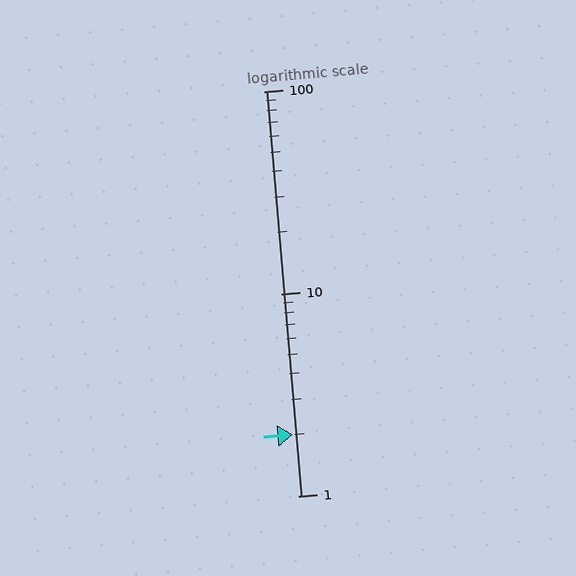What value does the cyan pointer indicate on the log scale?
The pointer indicates approximately 2.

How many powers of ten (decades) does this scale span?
The scale spans 2 decades, from 1 to 100.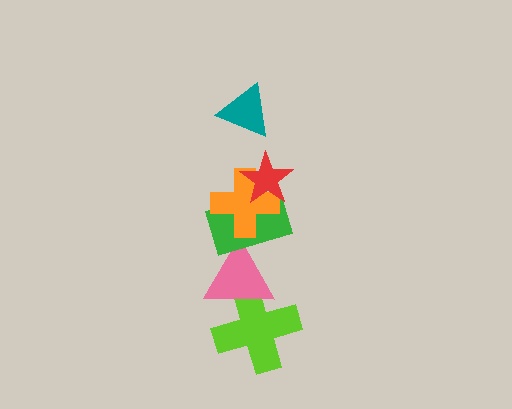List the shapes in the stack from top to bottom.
From top to bottom: the teal triangle, the red star, the orange cross, the green rectangle, the pink triangle, the lime cross.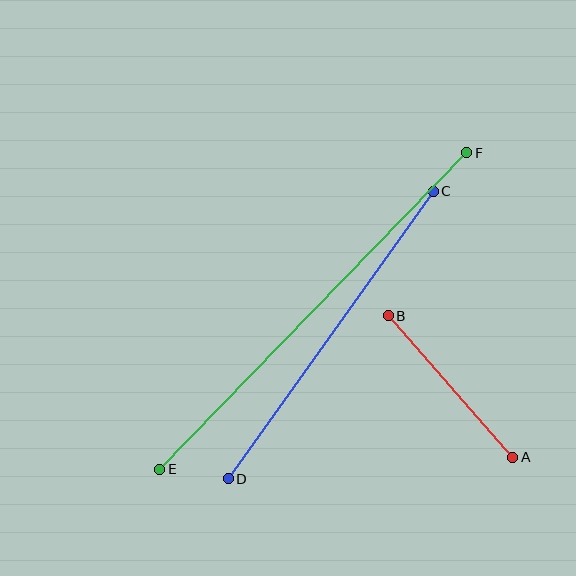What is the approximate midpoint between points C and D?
The midpoint is at approximately (331, 335) pixels.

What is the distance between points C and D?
The distance is approximately 353 pixels.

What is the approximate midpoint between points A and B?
The midpoint is at approximately (451, 386) pixels.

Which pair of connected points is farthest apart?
Points E and F are farthest apart.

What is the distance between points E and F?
The distance is approximately 441 pixels.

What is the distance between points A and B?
The distance is approximately 189 pixels.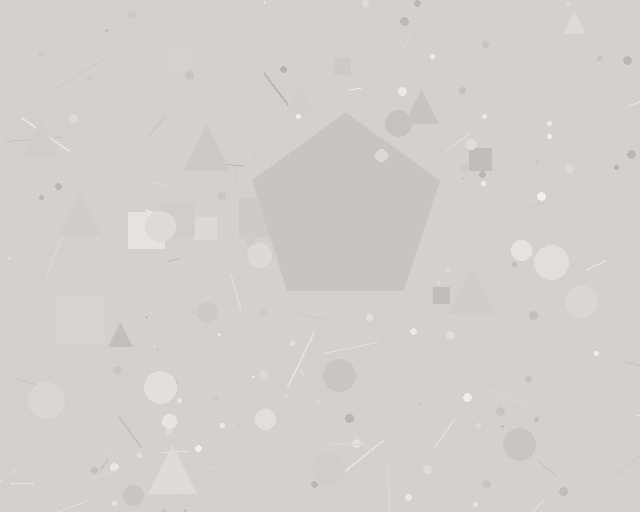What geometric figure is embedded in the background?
A pentagon is embedded in the background.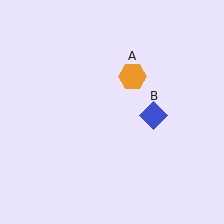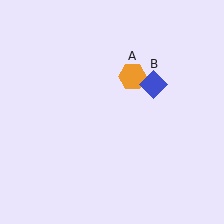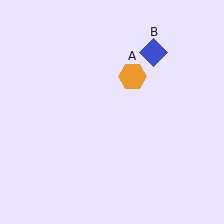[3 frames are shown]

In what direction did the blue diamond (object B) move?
The blue diamond (object B) moved up.